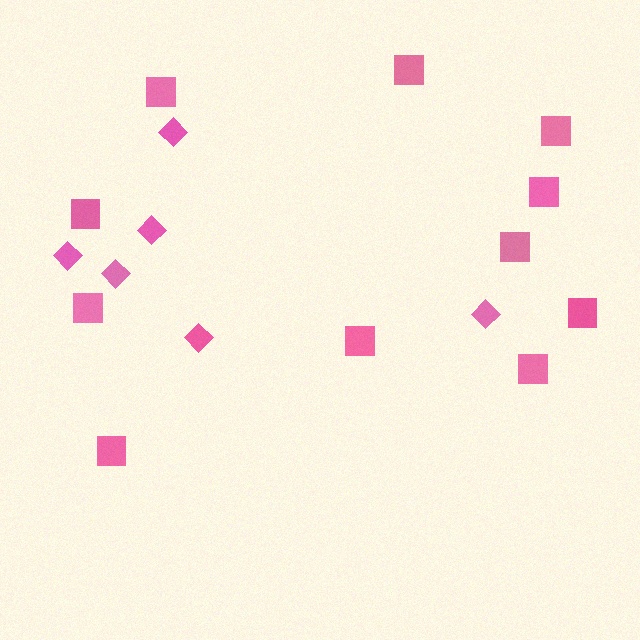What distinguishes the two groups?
There are 2 groups: one group of diamonds (6) and one group of squares (11).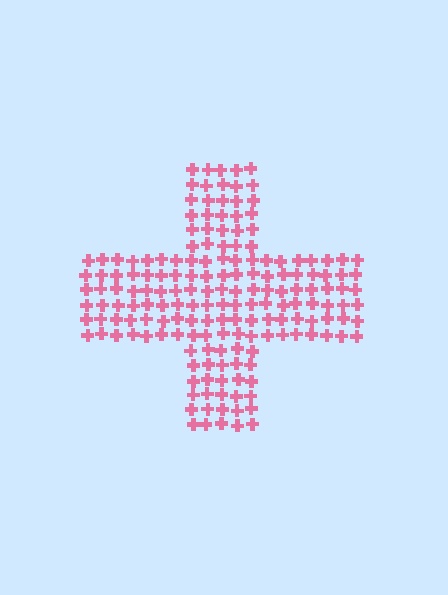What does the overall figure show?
The overall figure shows a cross.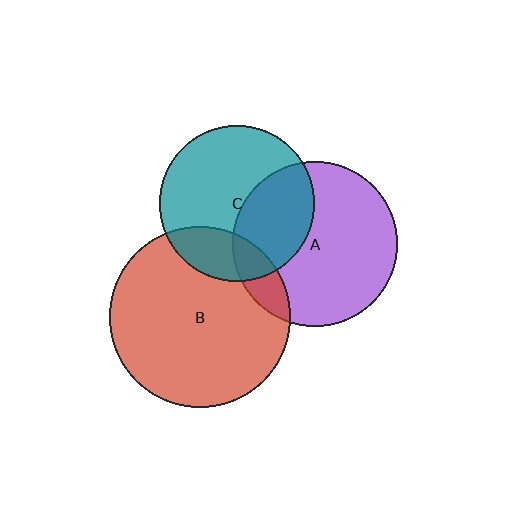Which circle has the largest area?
Circle B (red).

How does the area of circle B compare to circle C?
Approximately 1.4 times.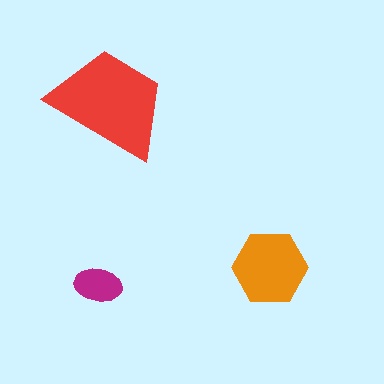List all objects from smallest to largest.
The magenta ellipse, the orange hexagon, the red trapezoid.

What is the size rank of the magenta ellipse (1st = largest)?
3rd.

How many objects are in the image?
There are 3 objects in the image.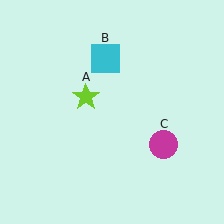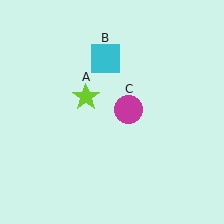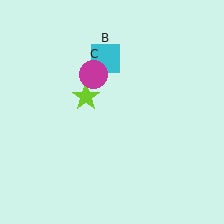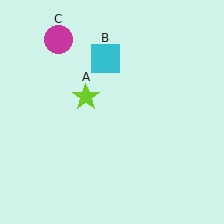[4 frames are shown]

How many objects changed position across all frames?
1 object changed position: magenta circle (object C).